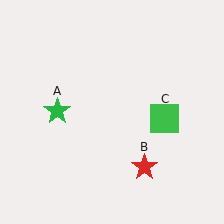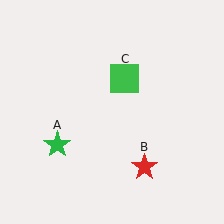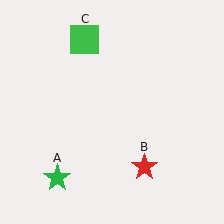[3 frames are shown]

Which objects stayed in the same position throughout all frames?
Red star (object B) remained stationary.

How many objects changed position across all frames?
2 objects changed position: green star (object A), green square (object C).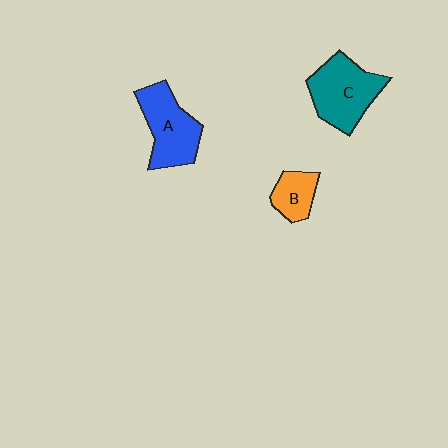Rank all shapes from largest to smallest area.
From largest to smallest: C (teal), A (blue), B (orange).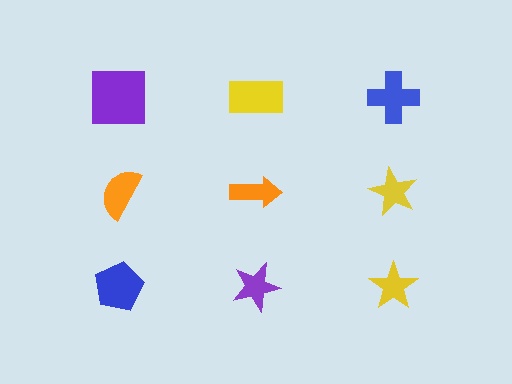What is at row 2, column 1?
An orange semicircle.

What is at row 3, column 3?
A yellow star.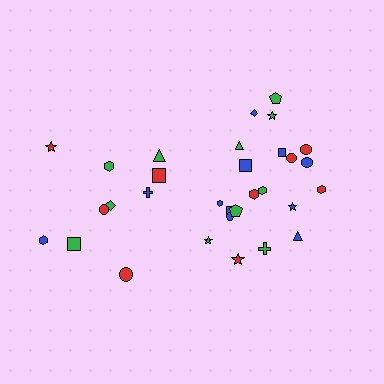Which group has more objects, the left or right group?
The right group.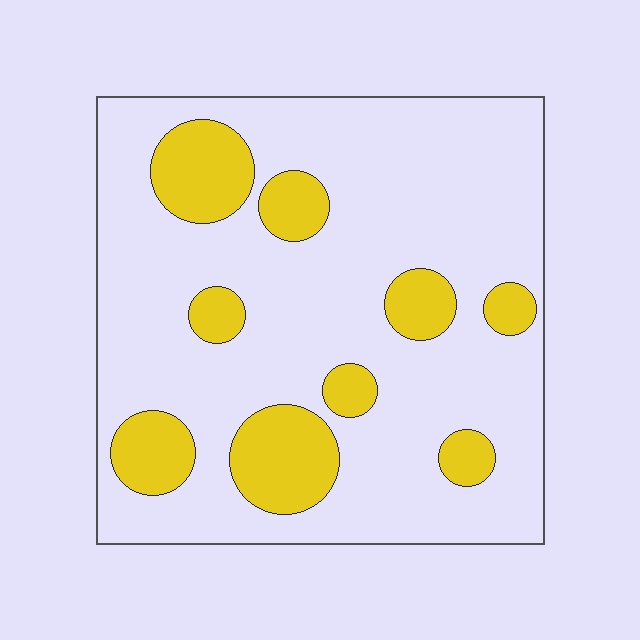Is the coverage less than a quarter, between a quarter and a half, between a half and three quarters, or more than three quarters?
Less than a quarter.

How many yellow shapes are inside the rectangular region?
9.